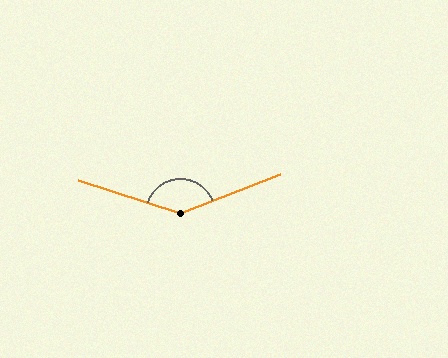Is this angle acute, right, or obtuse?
It is obtuse.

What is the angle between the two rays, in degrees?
Approximately 141 degrees.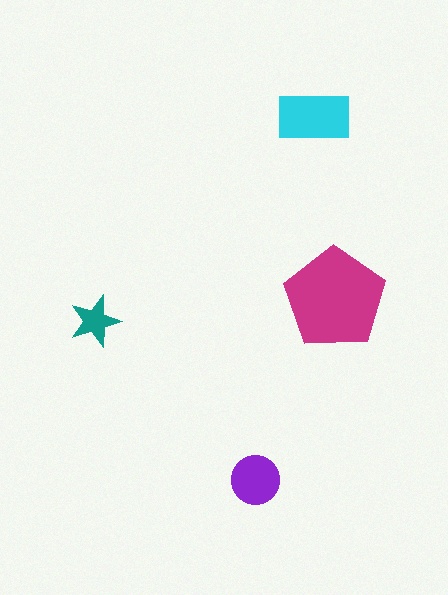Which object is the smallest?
The teal star.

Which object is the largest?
The magenta pentagon.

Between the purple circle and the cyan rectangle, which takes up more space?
The cyan rectangle.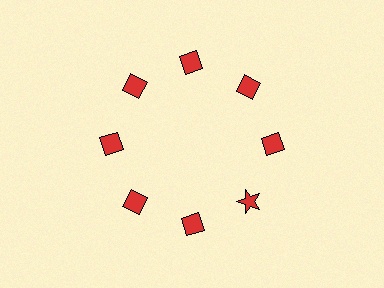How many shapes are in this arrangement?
There are 8 shapes arranged in a ring pattern.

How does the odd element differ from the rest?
It has a different shape: star instead of diamond.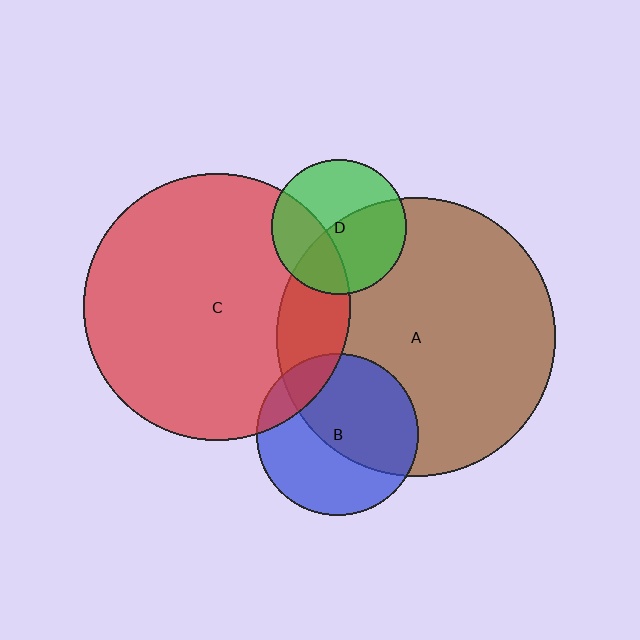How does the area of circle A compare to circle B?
Approximately 3.0 times.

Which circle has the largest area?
Circle A (brown).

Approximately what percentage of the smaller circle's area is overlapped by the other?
Approximately 35%.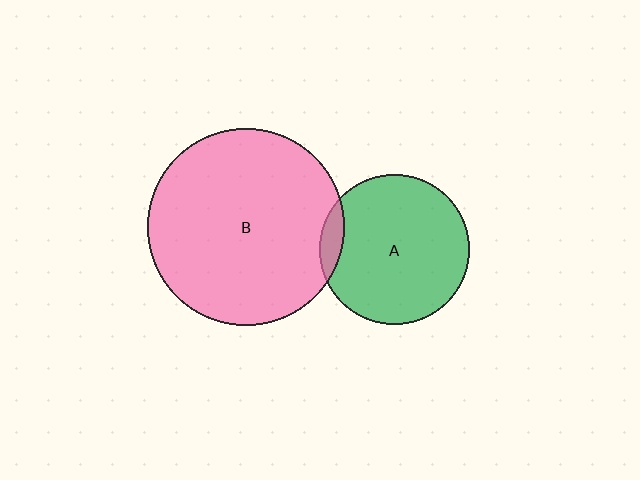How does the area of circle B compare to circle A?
Approximately 1.7 times.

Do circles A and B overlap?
Yes.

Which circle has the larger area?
Circle B (pink).